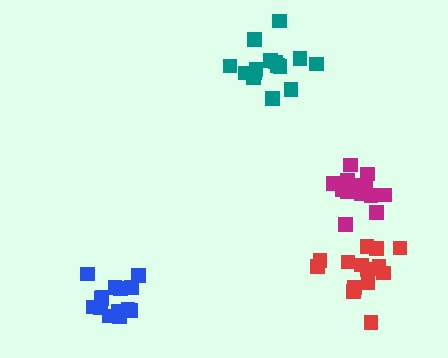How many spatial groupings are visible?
There are 4 spatial groupings.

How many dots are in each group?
Group 1: 14 dots, Group 2: 15 dots, Group 3: 13 dots, Group 4: 16 dots (58 total).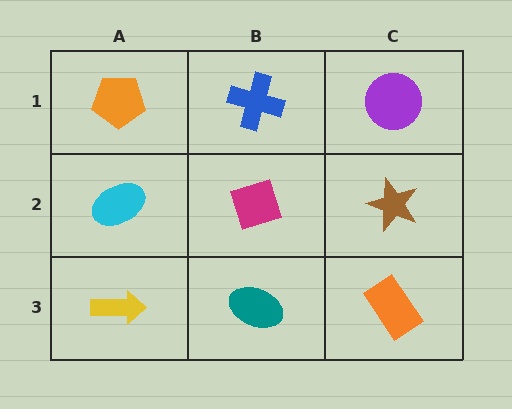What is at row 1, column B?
A blue cross.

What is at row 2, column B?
A magenta diamond.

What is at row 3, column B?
A teal ellipse.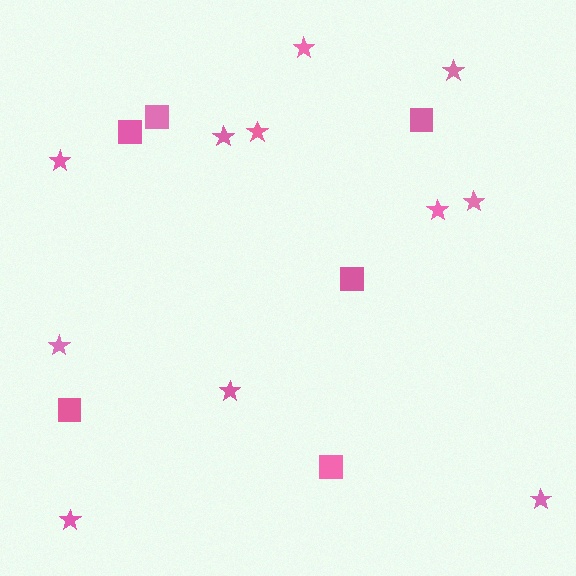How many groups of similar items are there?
There are 2 groups: one group of stars (11) and one group of squares (6).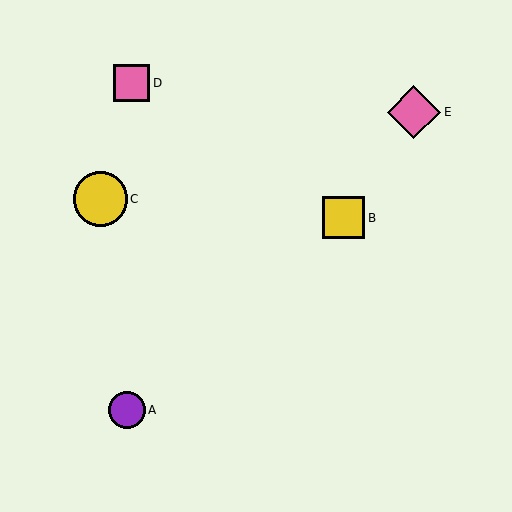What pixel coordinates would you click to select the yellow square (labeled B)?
Click at (344, 218) to select the yellow square B.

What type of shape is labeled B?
Shape B is a yellow square.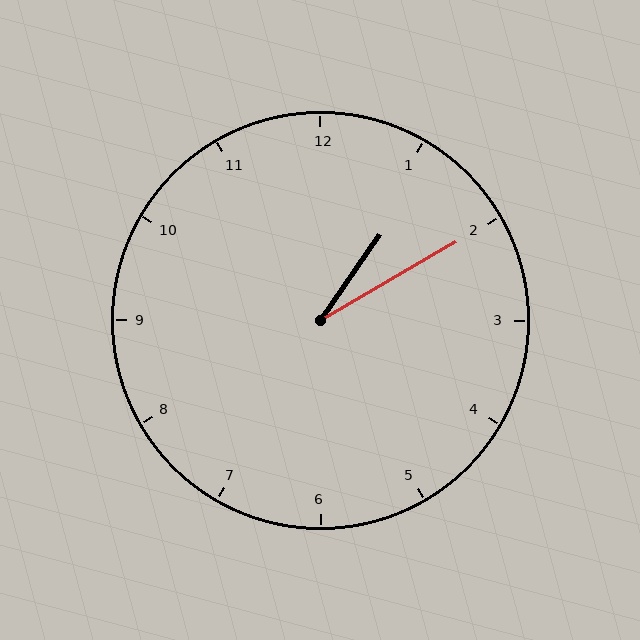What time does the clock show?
1:10.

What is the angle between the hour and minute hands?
Approximately 25 degrees.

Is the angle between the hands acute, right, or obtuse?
It is acute.